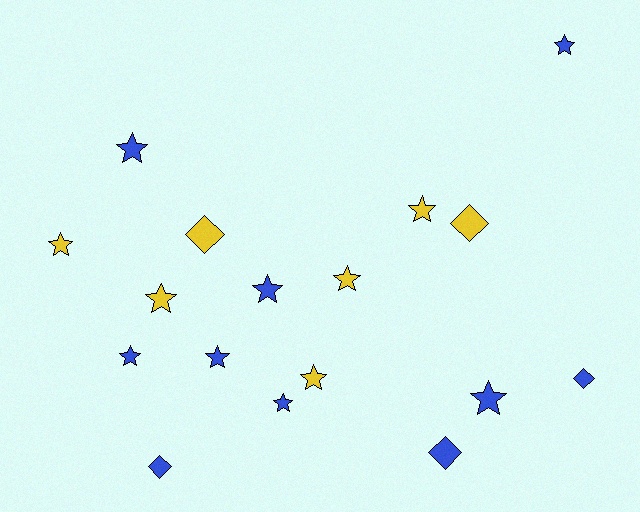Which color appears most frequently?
Blue, with 10 objects.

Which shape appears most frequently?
Star, with 12 objects.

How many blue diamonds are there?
There are 3 blue diamonds.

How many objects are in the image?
There are 17 objects.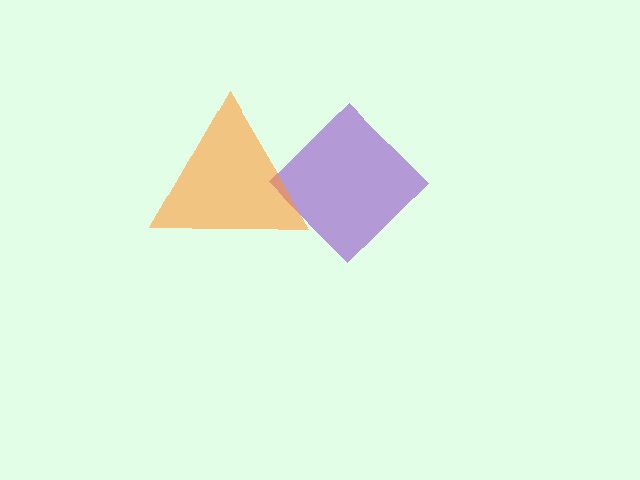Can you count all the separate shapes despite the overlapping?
Yes, there are 2 separate shapes.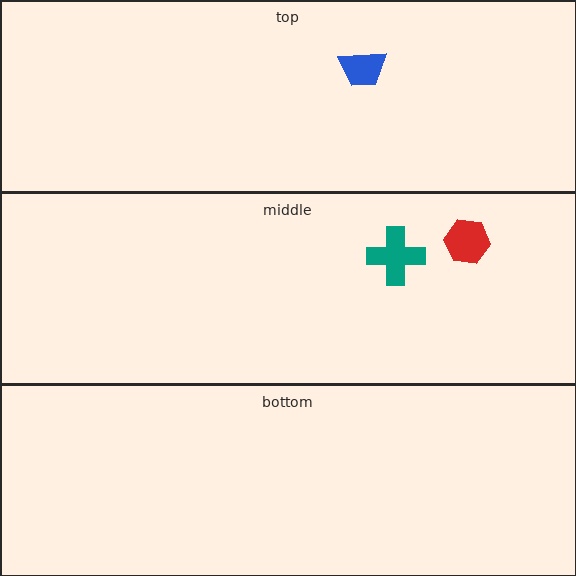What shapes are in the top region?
The blue trapezoid.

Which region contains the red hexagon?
The middle region.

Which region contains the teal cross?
The middle region.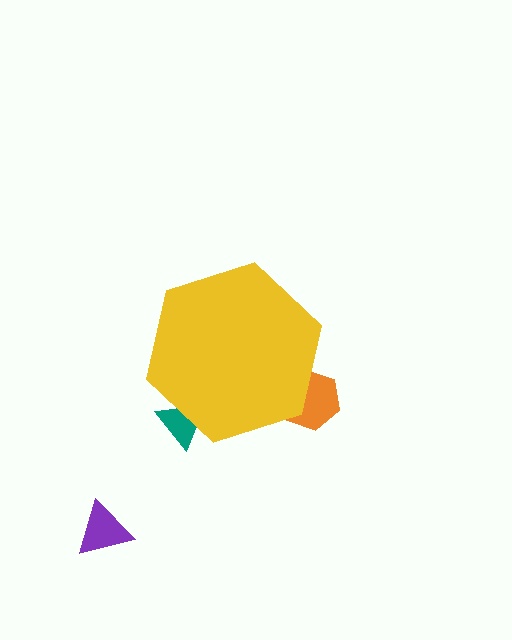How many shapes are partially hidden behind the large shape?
2 shapes are partially hidden.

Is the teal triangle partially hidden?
Yes, the teal triangle is partially hidden behind the yellow hexagon.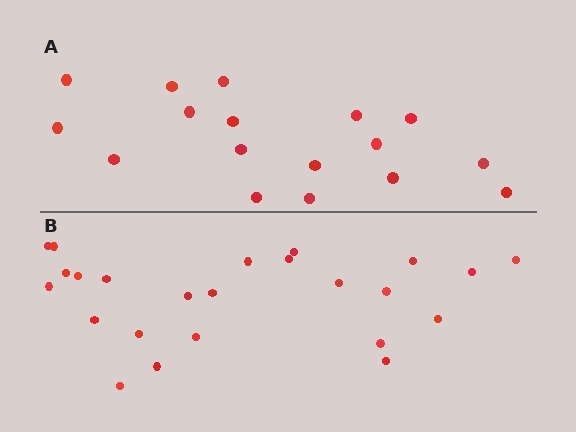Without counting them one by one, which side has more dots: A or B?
Region B (the bottom region) has more dots.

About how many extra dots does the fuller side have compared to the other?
Region B has roughly 8 or so more dots than region A.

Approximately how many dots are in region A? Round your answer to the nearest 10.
About 20 dots. (The exact count is 17, which rounds to 20.)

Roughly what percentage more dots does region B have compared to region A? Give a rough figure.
About 40% more.